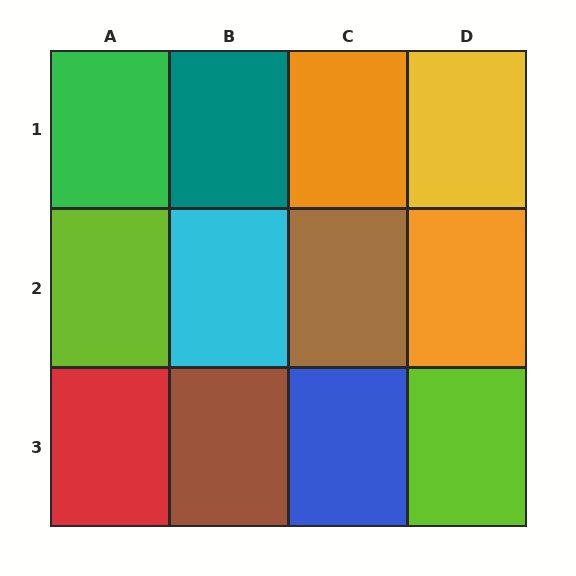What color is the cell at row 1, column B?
Teal.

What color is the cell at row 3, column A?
Red.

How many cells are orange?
2 cells are orange.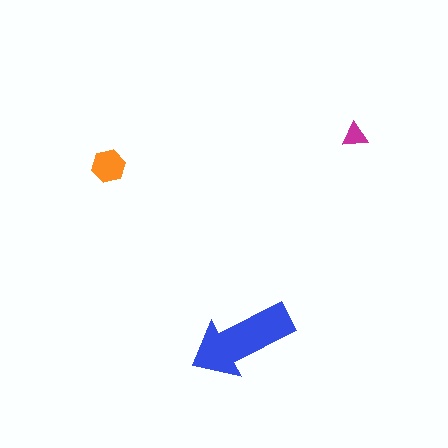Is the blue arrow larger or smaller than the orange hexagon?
Larger.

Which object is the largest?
The blue arrow.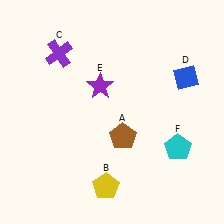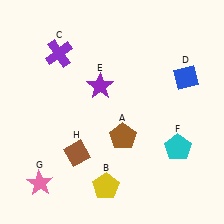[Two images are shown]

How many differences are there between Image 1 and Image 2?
There are 2 differences between the two images.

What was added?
A pink star (G), a brown diamond (H) were added in Image 2.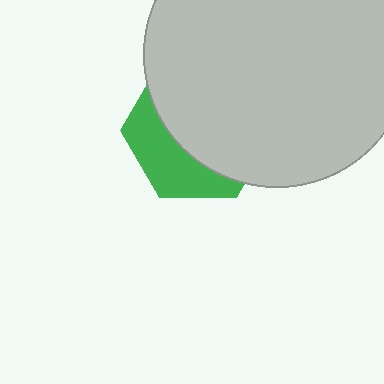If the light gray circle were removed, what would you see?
You would see the complete green hexagon.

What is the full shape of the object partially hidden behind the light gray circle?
The partially hidden object is a green hexagon.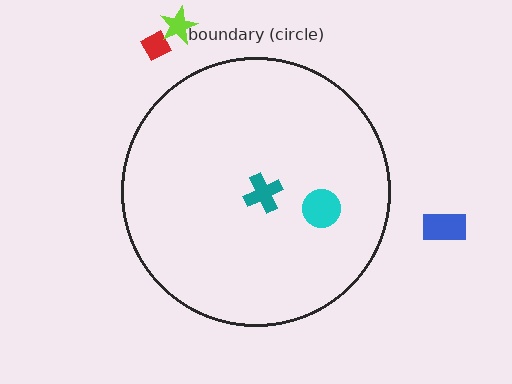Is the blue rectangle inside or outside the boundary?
Outside.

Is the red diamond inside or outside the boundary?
Outside.